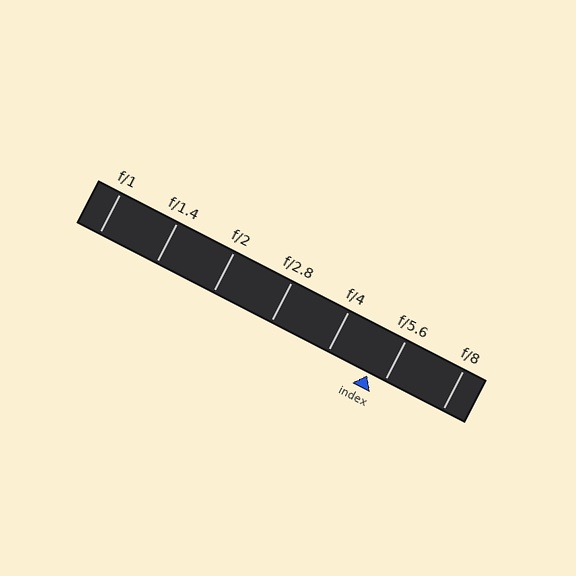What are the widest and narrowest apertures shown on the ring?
The widest aperture shown is f/1 and the narrowest is f/8.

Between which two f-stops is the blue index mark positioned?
The index mark is between f/4 and f/5.6.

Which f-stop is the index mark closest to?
The index mark is closest to f/5.6.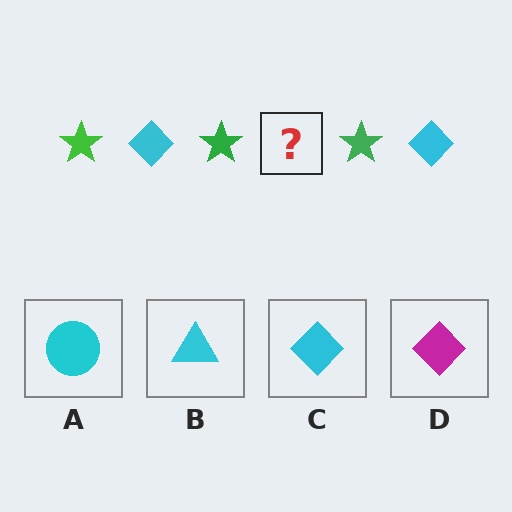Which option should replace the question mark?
Option C.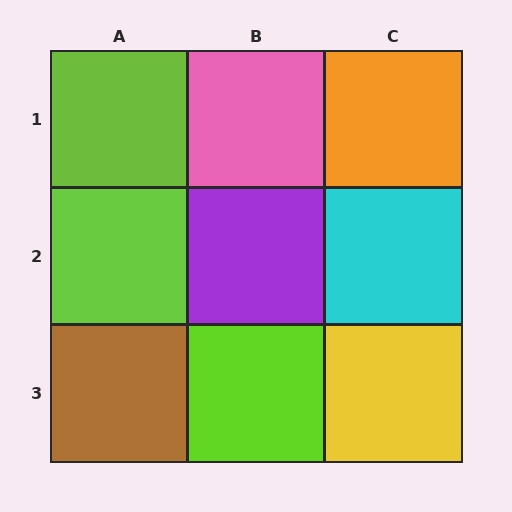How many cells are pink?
1 cell is pink.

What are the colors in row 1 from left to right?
Lime, pink, orange.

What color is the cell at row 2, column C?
Cyan.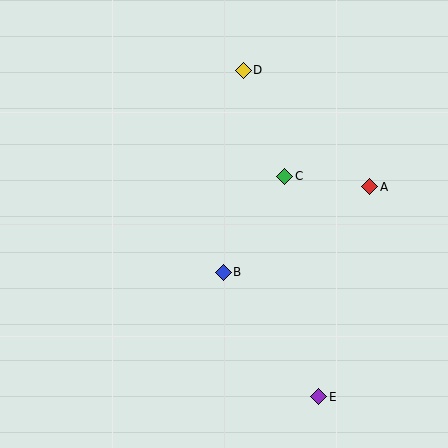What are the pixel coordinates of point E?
Point E is at (319, 397).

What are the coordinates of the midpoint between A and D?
The midpoint between A and D is at (306, 129).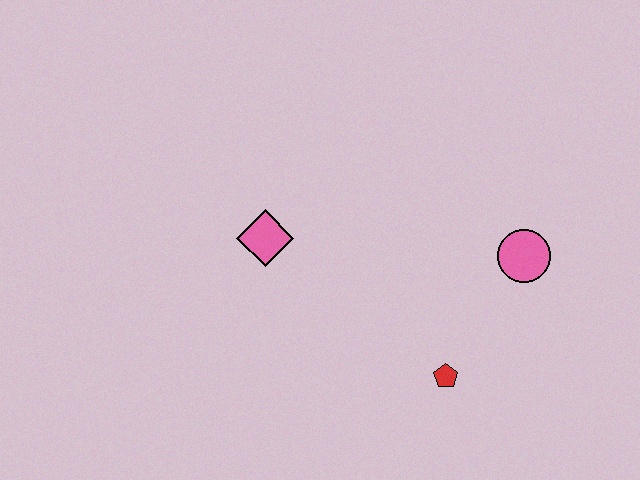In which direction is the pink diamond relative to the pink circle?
The pink diamond is to the left of the pink circle.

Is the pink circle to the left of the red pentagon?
No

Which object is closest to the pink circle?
The red pentagon is closest to the pink circle.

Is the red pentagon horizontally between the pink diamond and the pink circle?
Yes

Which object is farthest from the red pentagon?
The pink diamond is farthest from the red pentagon.